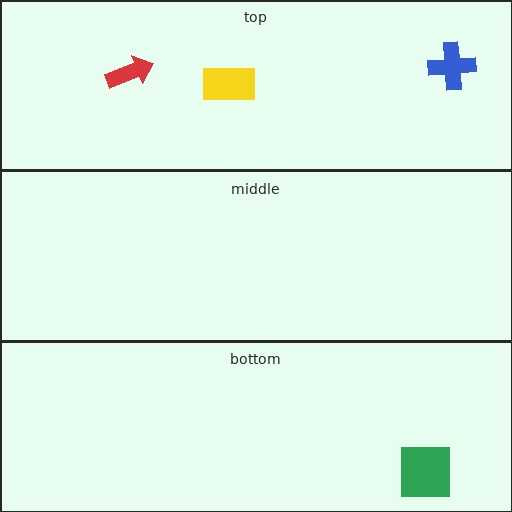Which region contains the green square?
The bottom region.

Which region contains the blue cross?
The top region.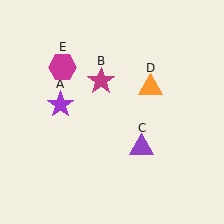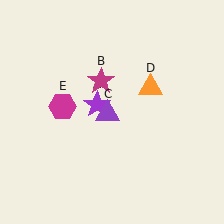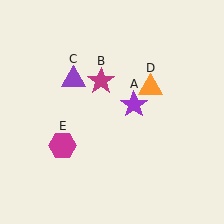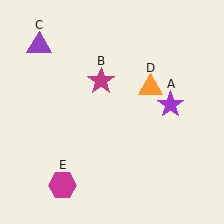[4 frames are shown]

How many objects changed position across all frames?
3 objects changed position: purple star (object A), purple triangle (object C), magenta hexagon (object E).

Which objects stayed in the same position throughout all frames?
Magenta star (object B) and orange triangle (object D) remained stationary.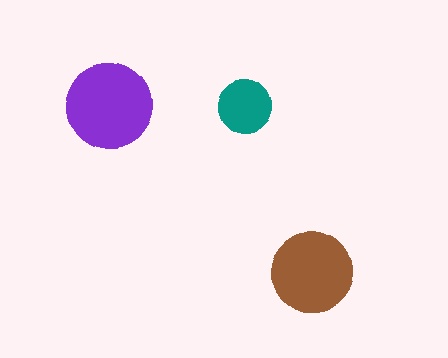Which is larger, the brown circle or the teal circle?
The brown one.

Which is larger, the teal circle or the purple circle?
The purple one.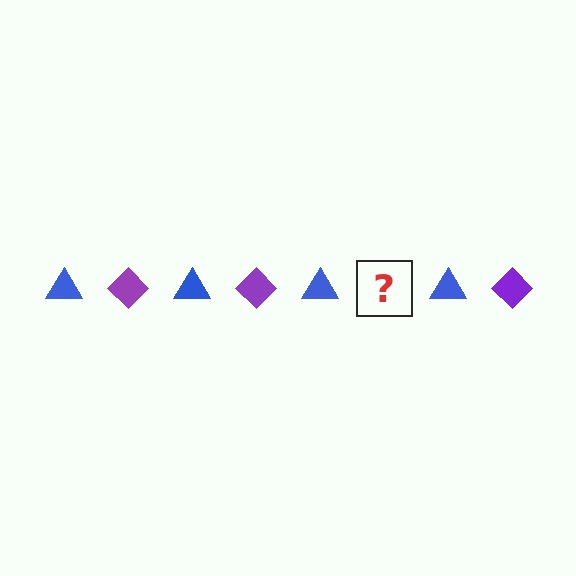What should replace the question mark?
The question mark should be replaced with a purple diamond.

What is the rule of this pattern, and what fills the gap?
The rule is that the pattern alternates between blue triangle and purple diamond. The gap should be filled with a purple diamond.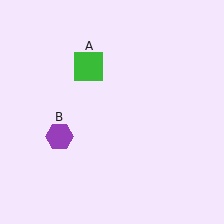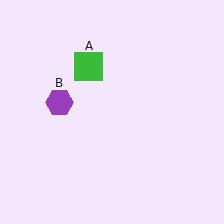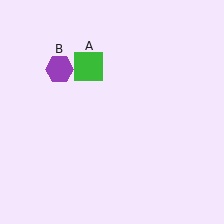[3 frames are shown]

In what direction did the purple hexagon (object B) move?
The purple hexagon (object B) moved up.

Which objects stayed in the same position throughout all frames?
Green square (object A) remained stationary.